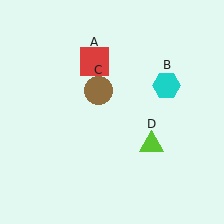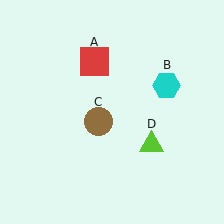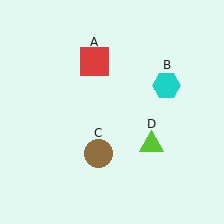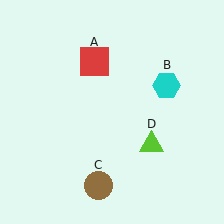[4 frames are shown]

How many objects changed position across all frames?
1 object changed position: brown circle (object C).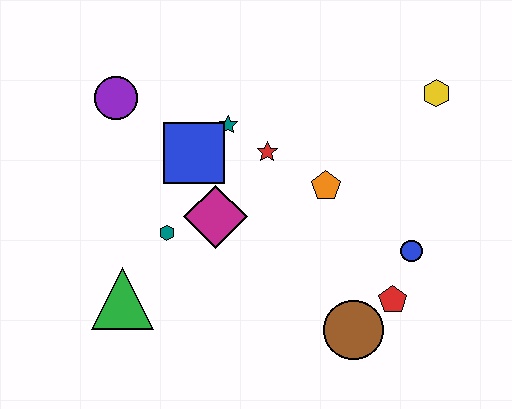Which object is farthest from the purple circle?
The red pentagon is farthest from the purple circle.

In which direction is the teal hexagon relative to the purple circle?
The teal hexagon is below the purple circle.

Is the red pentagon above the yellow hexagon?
No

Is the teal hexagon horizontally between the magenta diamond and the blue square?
No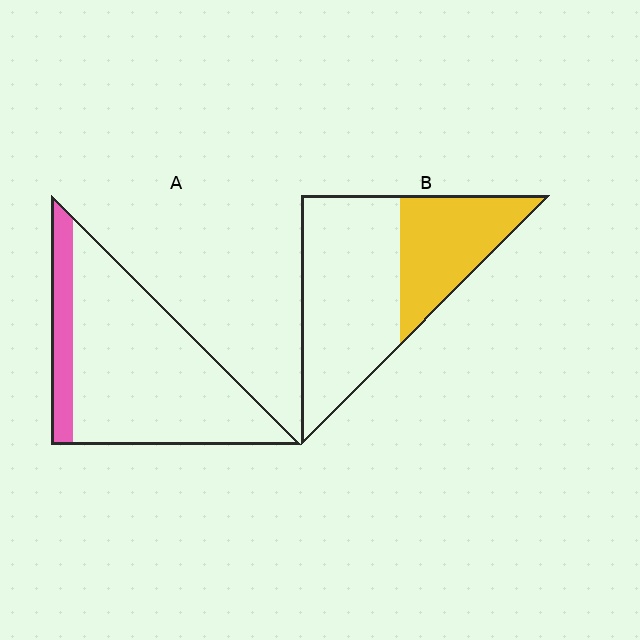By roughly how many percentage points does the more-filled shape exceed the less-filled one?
By roughly 20 percentage points (B over A).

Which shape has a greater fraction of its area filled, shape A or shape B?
Shape B.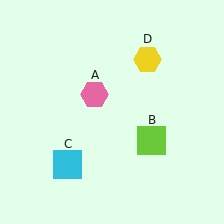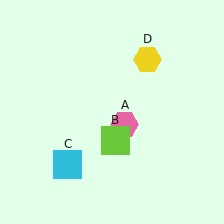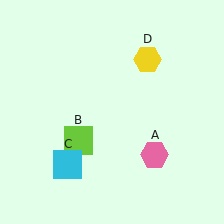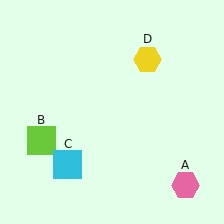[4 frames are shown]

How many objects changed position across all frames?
2 objects changed position: pink hexagon (object A), lime square (object B).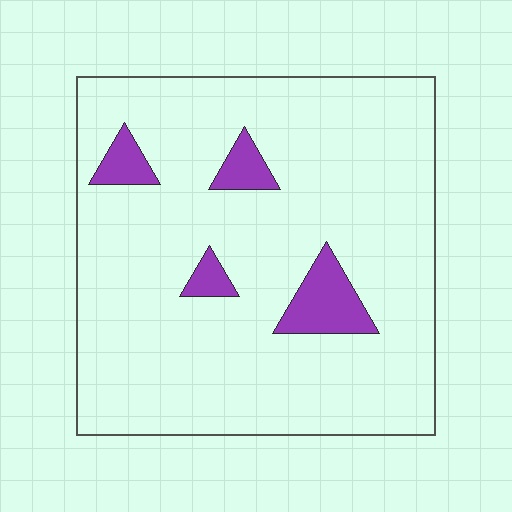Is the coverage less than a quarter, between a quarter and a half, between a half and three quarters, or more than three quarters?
Less than a quarter.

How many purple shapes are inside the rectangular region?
4.